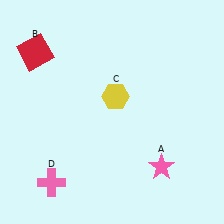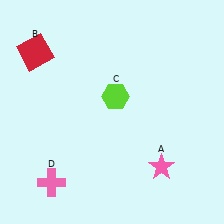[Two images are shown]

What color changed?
The hexagon (C) changed from yellow in Image 1 to lime in Image 2.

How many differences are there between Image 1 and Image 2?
There is 1 difference between the two images.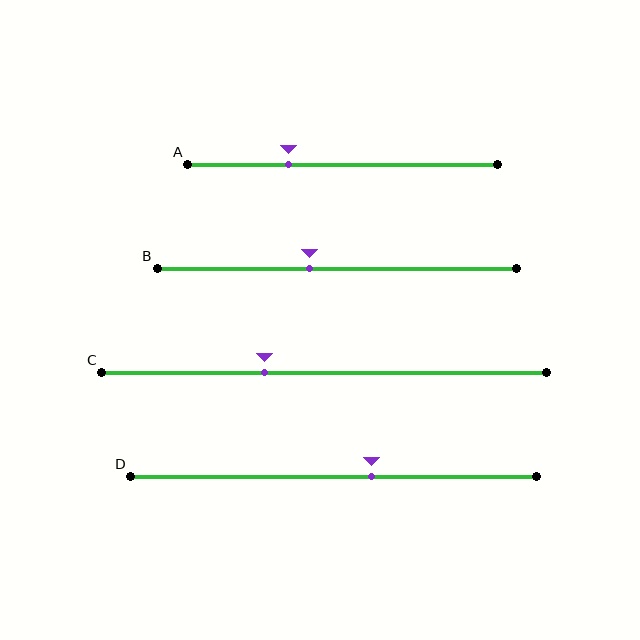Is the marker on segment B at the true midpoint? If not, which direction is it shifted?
No, the marker on segment B is shifted to the left by about 8% of the segment length.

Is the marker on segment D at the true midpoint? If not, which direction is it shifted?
No, the marker on segment D is shifted to the right by about 9% of the segment length.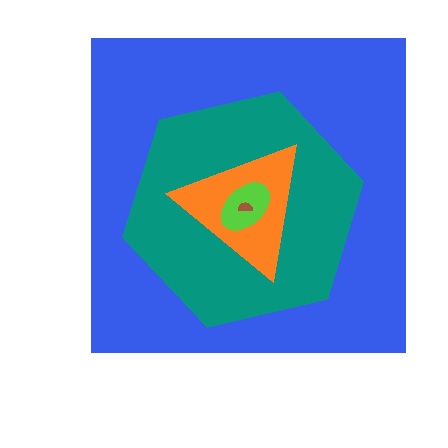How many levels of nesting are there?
5.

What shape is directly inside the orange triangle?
The lime ellipse.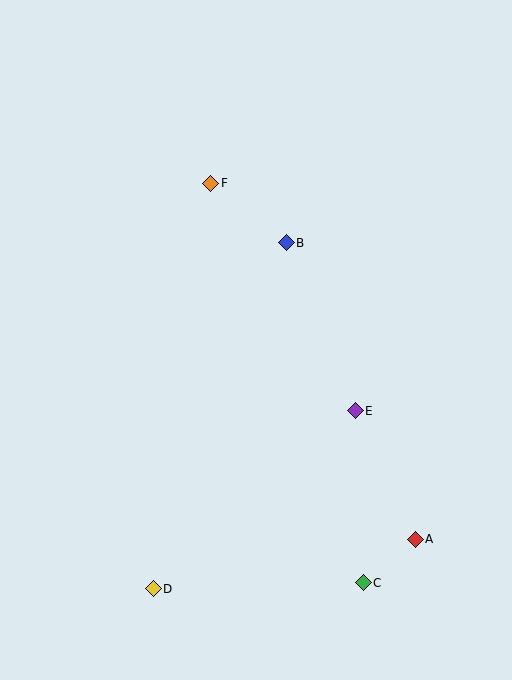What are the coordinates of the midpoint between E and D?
The midpoint between E and D is at (254, 500).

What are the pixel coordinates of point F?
Point F is at (211, 183).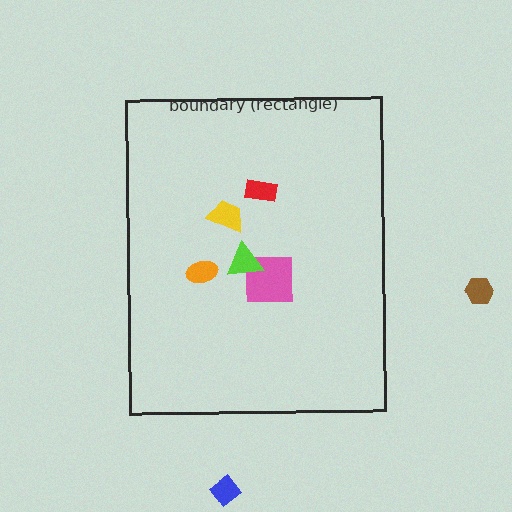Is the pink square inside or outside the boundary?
Inside.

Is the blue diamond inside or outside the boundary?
Outside.